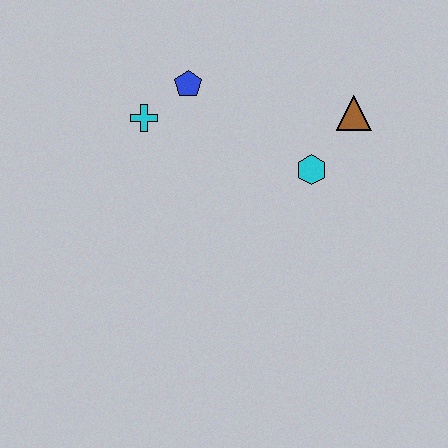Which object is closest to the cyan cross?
The blue pentagon is closest to the cyan cross.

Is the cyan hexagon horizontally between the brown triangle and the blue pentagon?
Yes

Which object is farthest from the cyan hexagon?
The cyan cross is farthest from the cyan hexagon.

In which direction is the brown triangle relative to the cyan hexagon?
The brown triangle is above the cyan hexagon.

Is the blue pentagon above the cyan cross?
Yes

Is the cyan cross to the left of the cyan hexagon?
Yes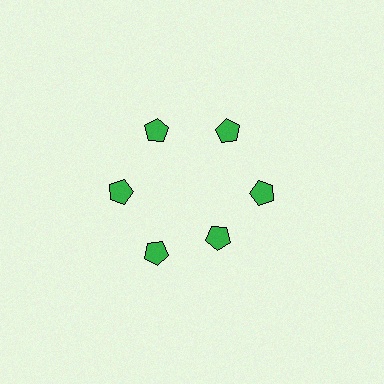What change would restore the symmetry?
The symmetry would be restored by moving it outward, back onto the ring so that all 6 pentagons sit at equal angles and equal distance from the center.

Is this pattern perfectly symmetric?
No. The 6 green pentagons are arranged in a ring, but one element near the 5 o'clock position is pulled inward toward the center, breaking the 6-fold rotational symmetry.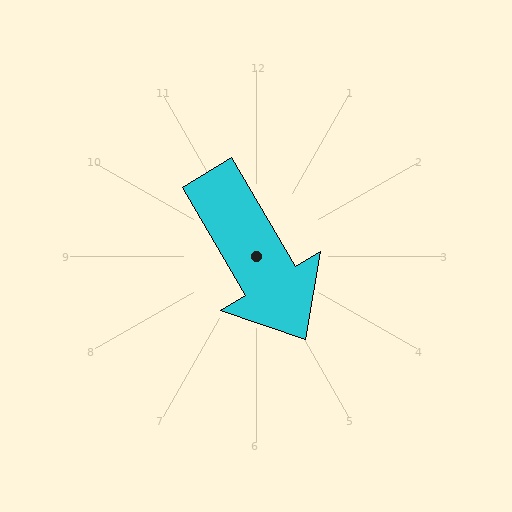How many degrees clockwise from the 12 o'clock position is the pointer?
Approximately 150 degrees.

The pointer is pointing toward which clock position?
Roughly 5 o'clock.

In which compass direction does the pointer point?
Southeast.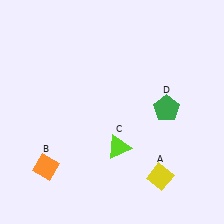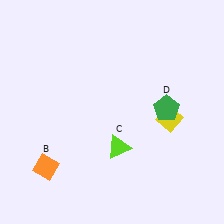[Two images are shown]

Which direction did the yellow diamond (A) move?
The yellow diamond (A) moved up.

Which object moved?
The yellow diamond (A) moved up.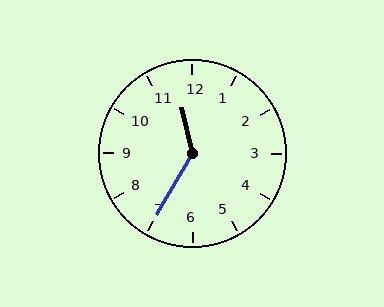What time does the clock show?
11:35.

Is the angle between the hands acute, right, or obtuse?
It is obtuse.